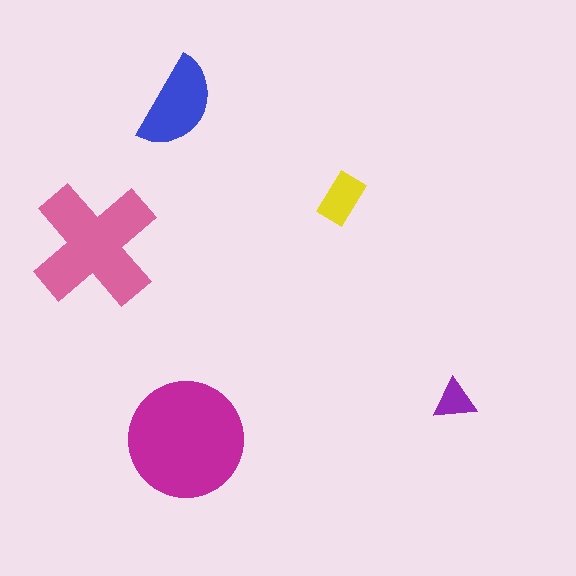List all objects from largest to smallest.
The magenta circle, the pink cross, the blue semicircle, the yellow rectangle, the purple triangle.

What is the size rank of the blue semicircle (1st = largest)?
3rd.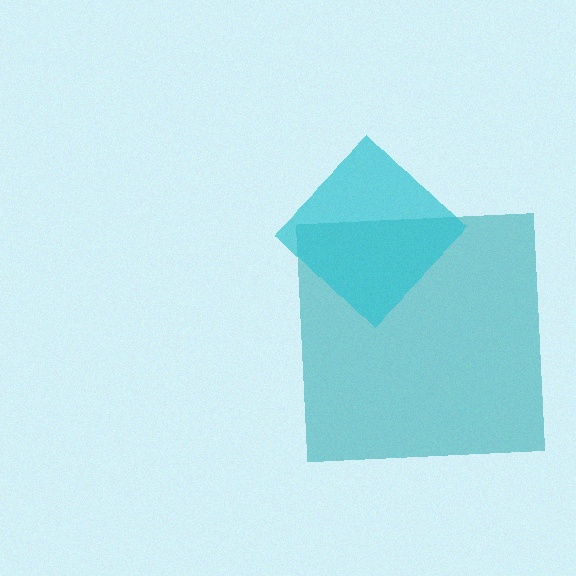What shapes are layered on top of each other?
The layered shapes are: a teal square, a cyan diamond.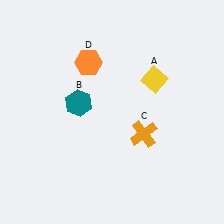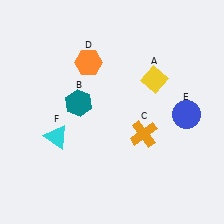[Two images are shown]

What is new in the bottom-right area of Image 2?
A blue circle (E) was added in the bottom-right area of Image 2.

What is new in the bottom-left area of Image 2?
A cyan triangle (F) was added in the bottom-left area of Image 2.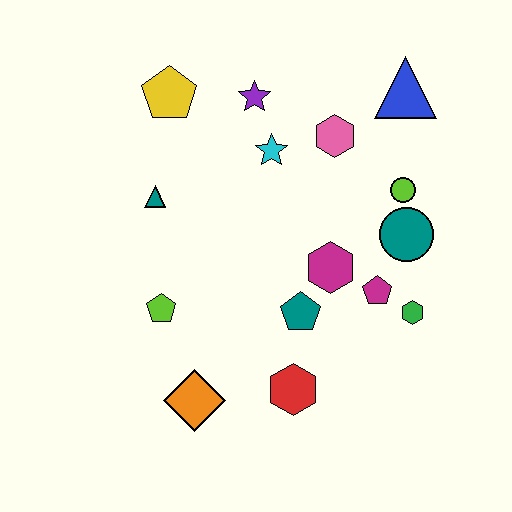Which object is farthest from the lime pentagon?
The blue triangle is farthest from the lime pentagon.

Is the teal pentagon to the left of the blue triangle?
Yes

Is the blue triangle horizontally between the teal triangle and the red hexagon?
No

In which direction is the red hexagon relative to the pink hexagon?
The red hexagon is below the pink hexagon.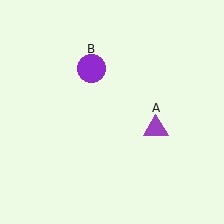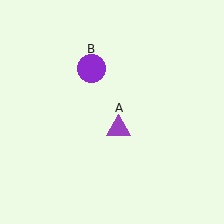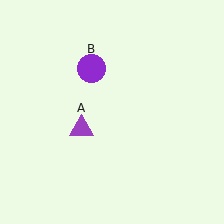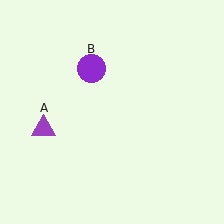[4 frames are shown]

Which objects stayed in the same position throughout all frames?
Purple circle (object B) remained stationary.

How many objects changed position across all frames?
1 object changed position: purple triangle (object A).